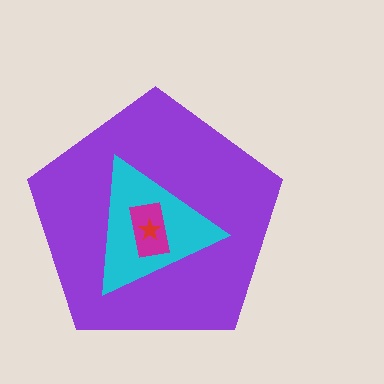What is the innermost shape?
The red star.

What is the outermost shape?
The purple pentagon.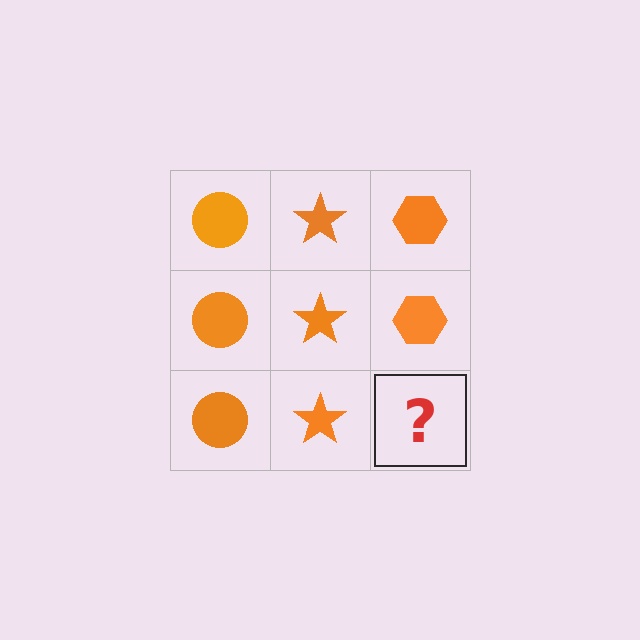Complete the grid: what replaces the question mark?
The question mark should be replaced with an orange hexagon.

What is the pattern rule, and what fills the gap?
The rule is that each column has a consistent shape. The gap should be filled with an orange hexagon.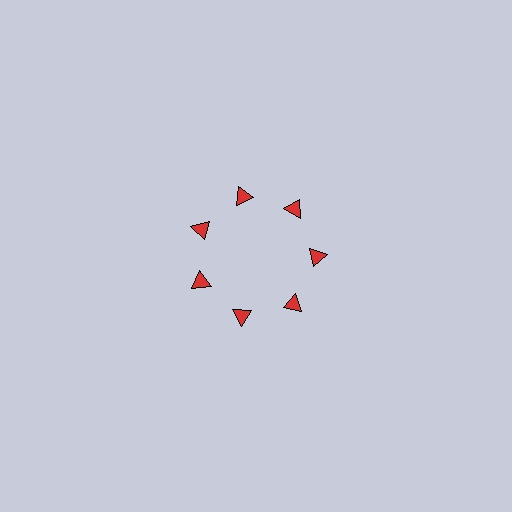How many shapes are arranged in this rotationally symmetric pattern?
There are 7 shapes, arranged in 7 groups of 1.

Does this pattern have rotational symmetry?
Yes, this pattern has 7-fold rotational symmetry. It looks the same after rotating 51 degrees around the center.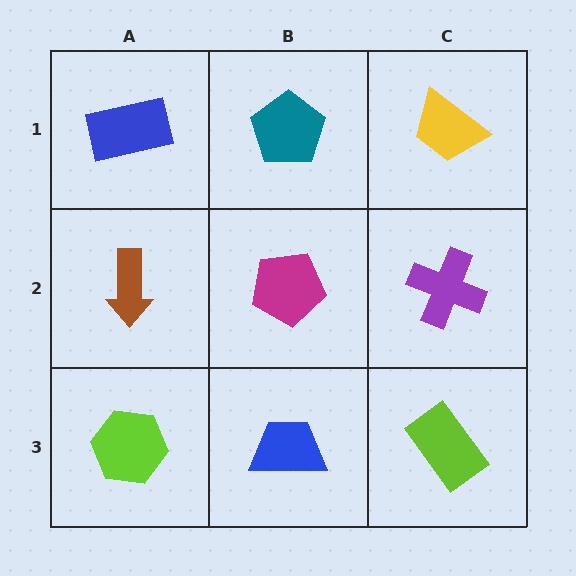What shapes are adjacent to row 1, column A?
A brown arrow (row 2, column A), a teal pentagon (row 1, column B).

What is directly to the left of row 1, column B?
A blue rectangle.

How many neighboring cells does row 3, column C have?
2.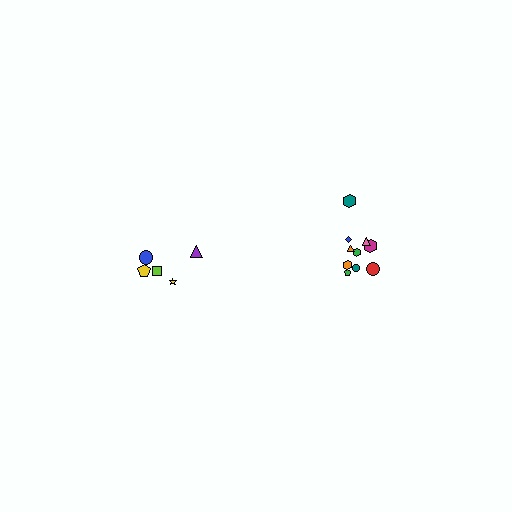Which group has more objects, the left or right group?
The right group.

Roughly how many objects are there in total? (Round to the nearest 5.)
Roughly 15 objects in total.